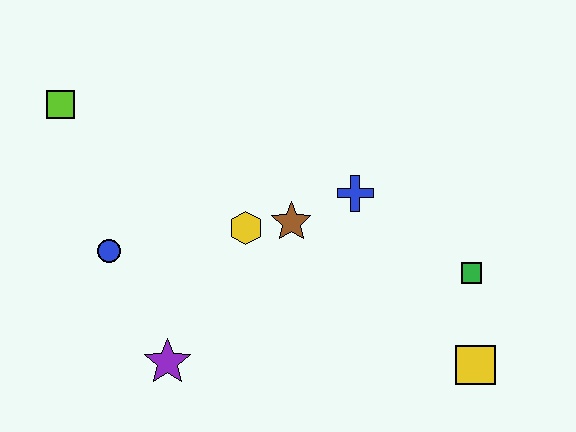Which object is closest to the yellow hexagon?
The brown star is closest to the yellow hexagon.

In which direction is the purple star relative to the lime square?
The purple star is below the lime square.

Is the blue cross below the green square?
No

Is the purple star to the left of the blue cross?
Yes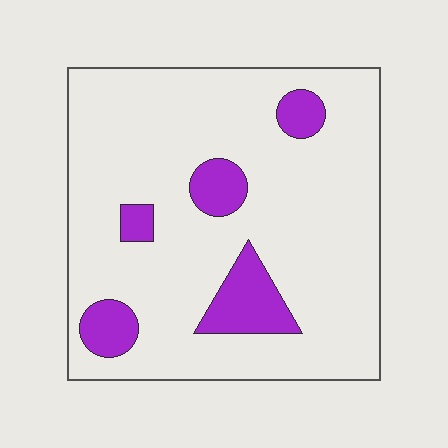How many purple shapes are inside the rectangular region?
5.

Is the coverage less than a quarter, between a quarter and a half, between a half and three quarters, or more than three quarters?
Less than a quarter.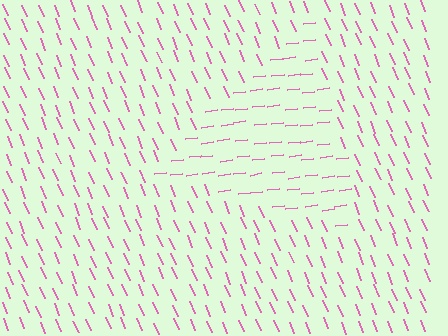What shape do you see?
I see a triangle.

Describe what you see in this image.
The image is filled with small pink line segments. A triangle region in the image has lines oriented differently from the surrounding lines, creating a visible texture boundary.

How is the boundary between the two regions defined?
The boundary is defined purely by a change in line orientation (approximately 74 degrees difference). All lines are the same color and thickness.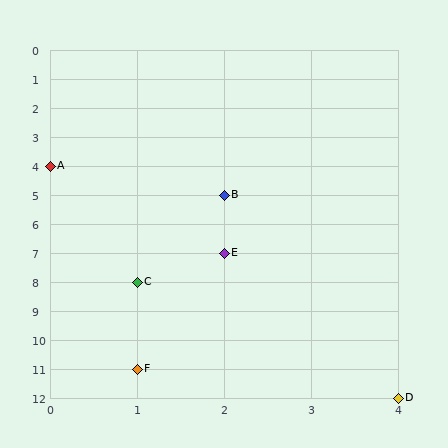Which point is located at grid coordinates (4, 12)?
Point D is at (4, 12).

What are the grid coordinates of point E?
Point E is at grid coordinates (2, 7).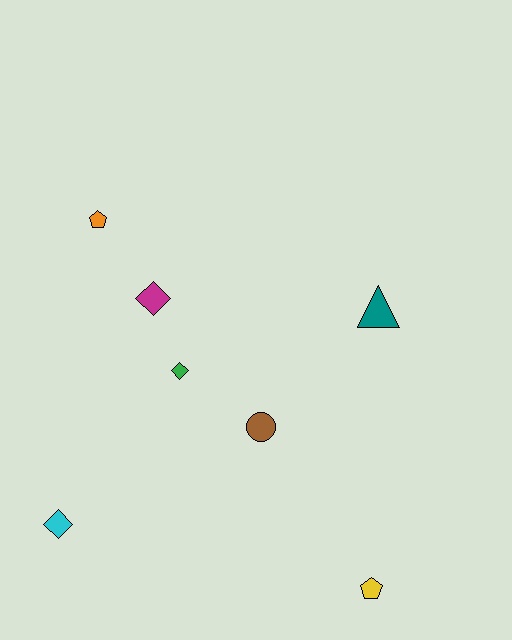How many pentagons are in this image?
There are 2 pentagons.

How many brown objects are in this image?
There is 1 brown object.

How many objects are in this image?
There are 7 objects.